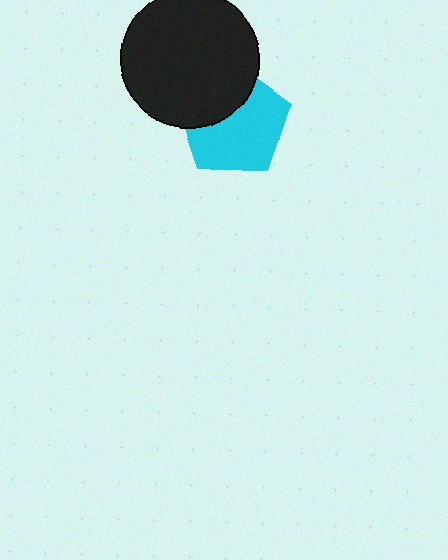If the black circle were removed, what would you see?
You would see the complete cyan pentagon.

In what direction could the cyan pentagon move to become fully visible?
The cyan pentagon could move toward the lower-right. That would shift it out from behind the black circle entirely.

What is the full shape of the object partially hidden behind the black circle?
The partially hidden object is a cyan pentagon.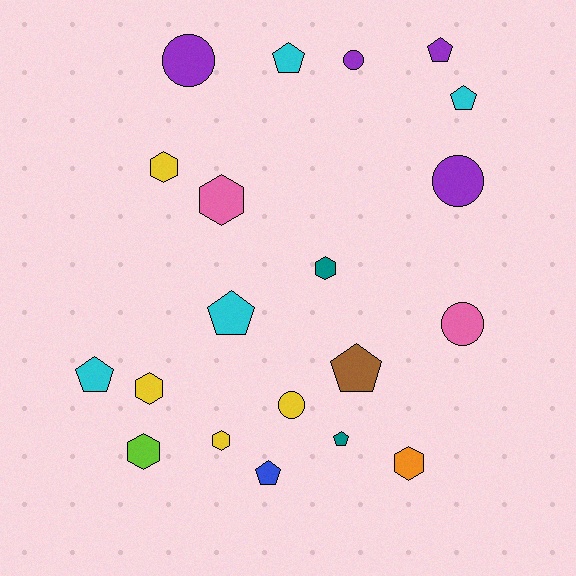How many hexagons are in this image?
There are 7 hexagons.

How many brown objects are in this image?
There is 1 brown object.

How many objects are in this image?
There are 20 objects.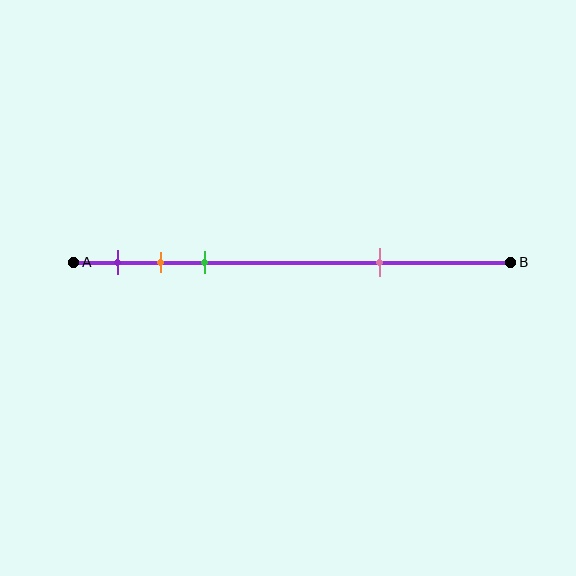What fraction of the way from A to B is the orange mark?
The orange mark is approximately 20% (0.2) of the way from A to B.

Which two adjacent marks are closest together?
The orange and green marks are the closest adjacent pair.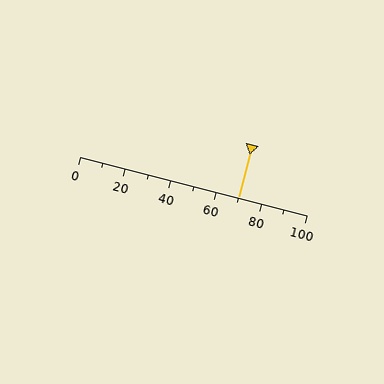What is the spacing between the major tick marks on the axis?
The major ticks are spaced 20 apart.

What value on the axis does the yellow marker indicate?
The marker indicates approximately 70.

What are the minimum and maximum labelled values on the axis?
The axis runs from 0 to 100.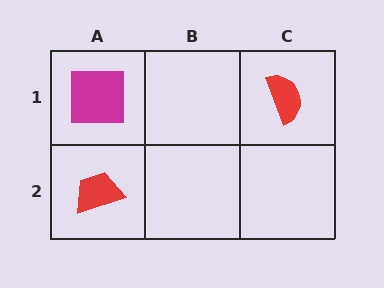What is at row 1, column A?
A magenta square.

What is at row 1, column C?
A red semicircle.